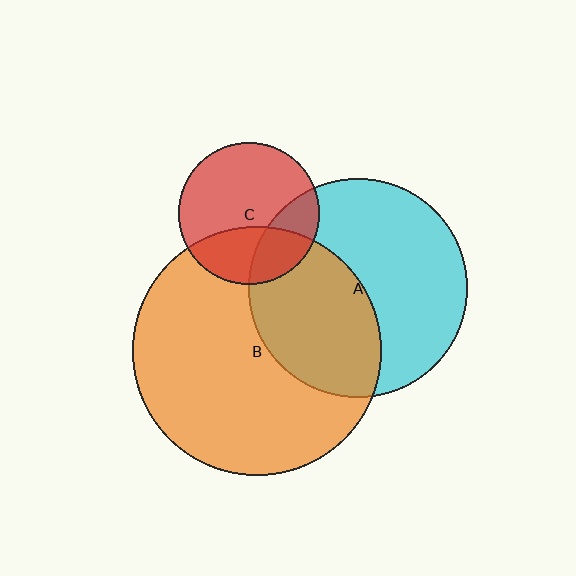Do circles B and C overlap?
Yes.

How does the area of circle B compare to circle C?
Approximately 3.1 times.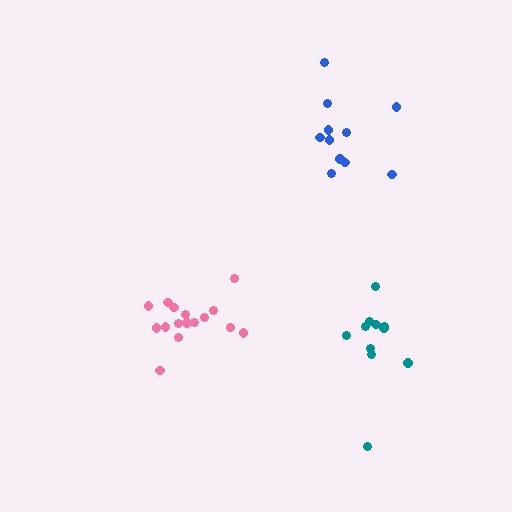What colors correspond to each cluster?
The clusters are colored: pink, blue, teal.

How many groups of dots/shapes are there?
There are 3 groups.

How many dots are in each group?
Group 1: 16 dots, Group 2: 11 dots, Group 3: 11 dots (38 total).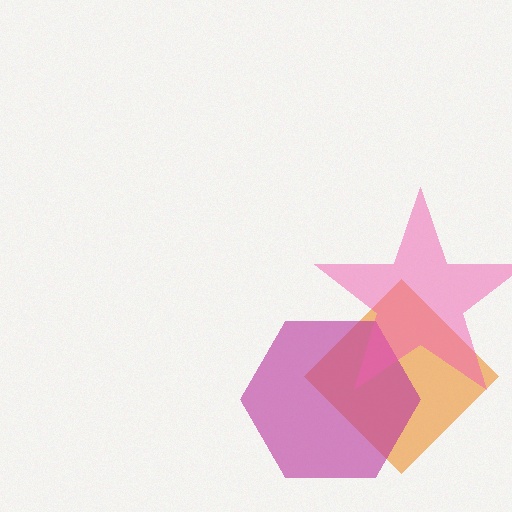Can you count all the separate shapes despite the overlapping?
Yes, there are 3 separate shapes.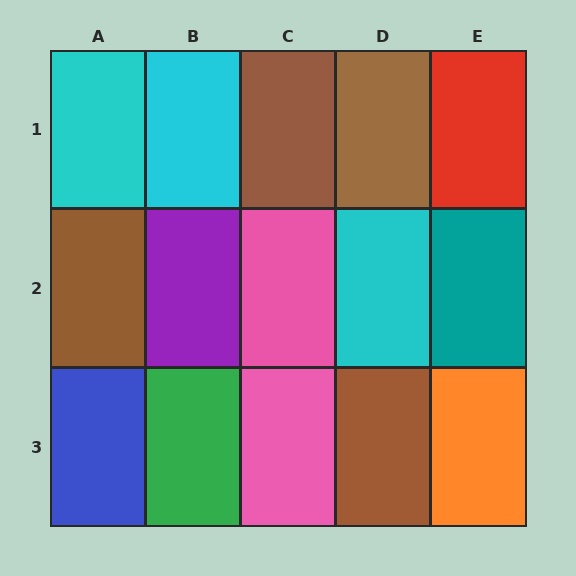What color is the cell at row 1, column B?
Cyan.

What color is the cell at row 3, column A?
Blue.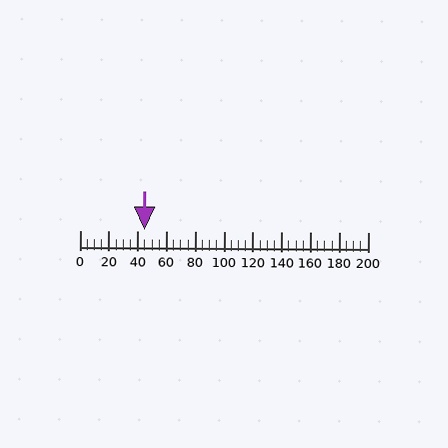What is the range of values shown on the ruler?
The ruler shows values from 0 to 200.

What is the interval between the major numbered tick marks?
The major tick marks are spaced 20 units apart.